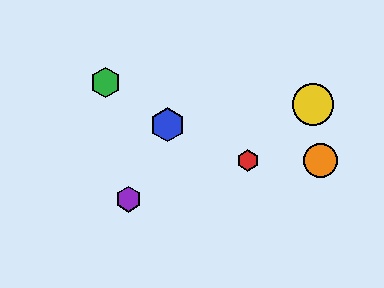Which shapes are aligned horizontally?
The red hexagon, the orange circle are aligned horizontally.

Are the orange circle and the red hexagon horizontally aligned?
Yes, both are at y≈160.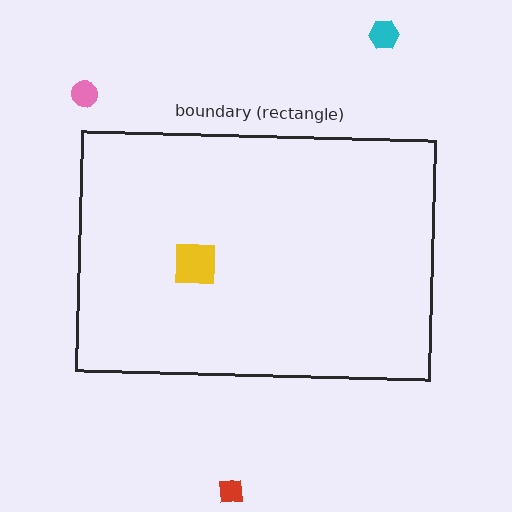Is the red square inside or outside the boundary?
Outside.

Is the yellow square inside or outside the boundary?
Inside.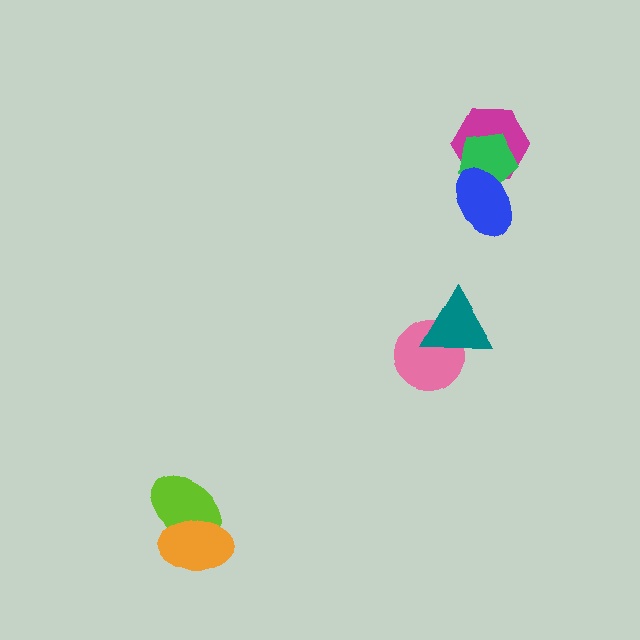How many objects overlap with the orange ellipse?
1 object overlaps with the orange ellipse.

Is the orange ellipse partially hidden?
No, no other shape covers it.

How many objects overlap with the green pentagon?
2 objects overlap with the green pentagon.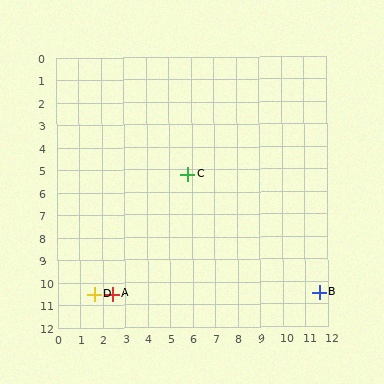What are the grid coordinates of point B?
Point B is at approximately (11.6, 10.5).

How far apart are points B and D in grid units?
Points B and D are about 10.0 grid units apart.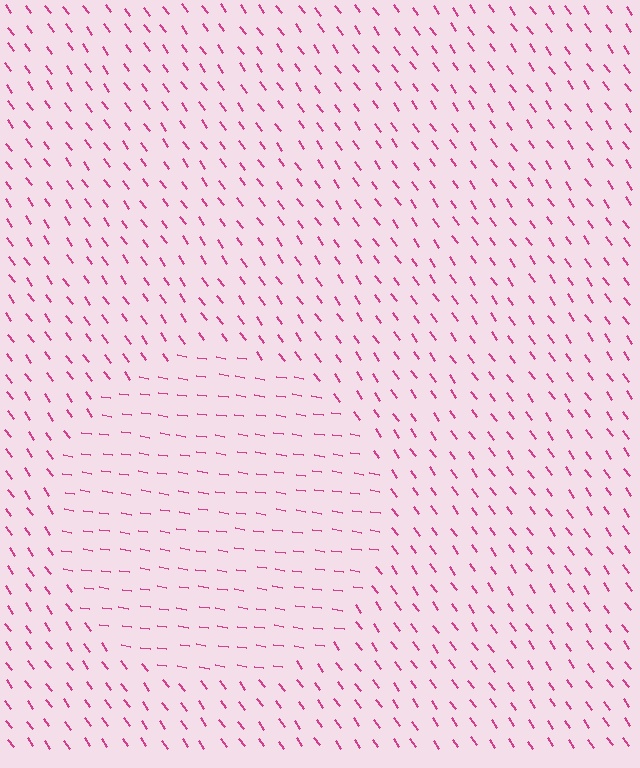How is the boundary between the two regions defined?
The boundary is defined purely by a change in line orientation (approximately 45 degrees difference). All lines are the same color and thickness.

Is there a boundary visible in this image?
Yes, there is a texture boundary formed by a change in line orientation.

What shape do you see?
I see a circle.